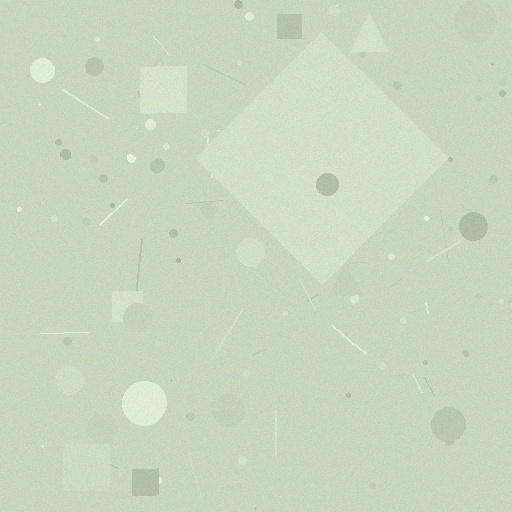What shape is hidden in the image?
A diamond is hidden in the image.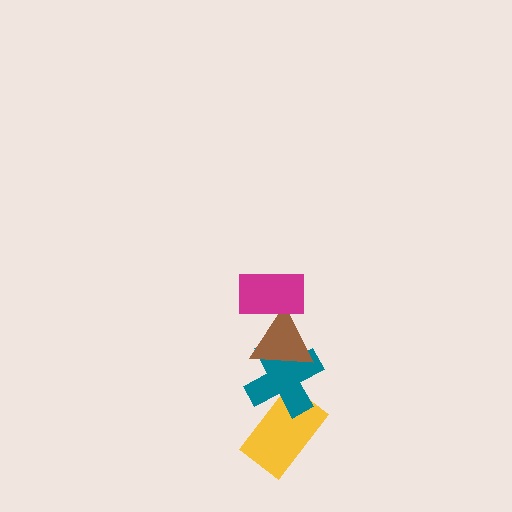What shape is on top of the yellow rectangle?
The teal cross is on top of the yellow rectangle.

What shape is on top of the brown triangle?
The magenta rectangle is on top of the brown triangle.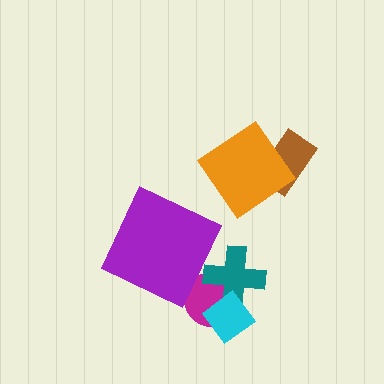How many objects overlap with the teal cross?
2 objects overlap with the teal cross.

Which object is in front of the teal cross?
The cyan diamond is in front of the teal cross.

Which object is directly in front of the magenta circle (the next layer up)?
The teal cross is directly in front of the magenta circle.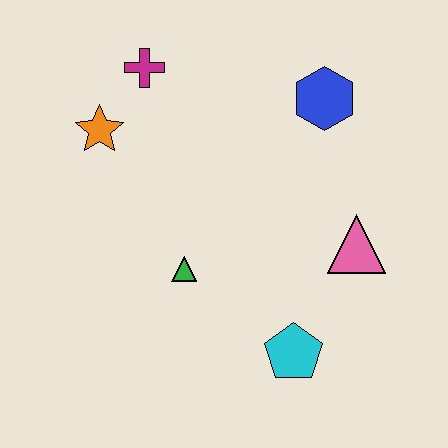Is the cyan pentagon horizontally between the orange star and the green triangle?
No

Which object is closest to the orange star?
The magenta cross is closest to the orange star.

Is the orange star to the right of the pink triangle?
No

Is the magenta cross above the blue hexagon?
Yes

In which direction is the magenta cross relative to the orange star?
The magenta cross is above the orange star.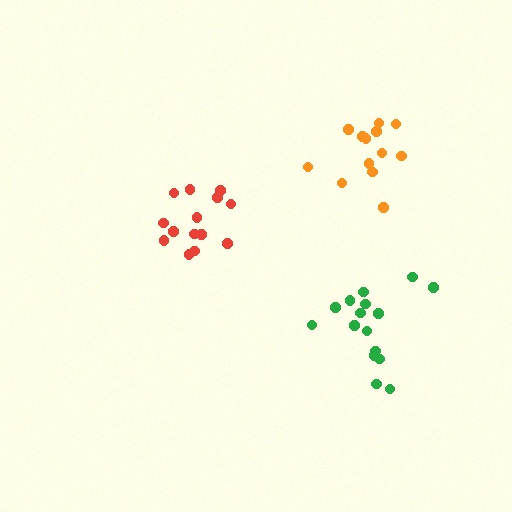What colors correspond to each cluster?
The clusters are colored: green, red, orange.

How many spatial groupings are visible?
There are 3 spatial groupings.